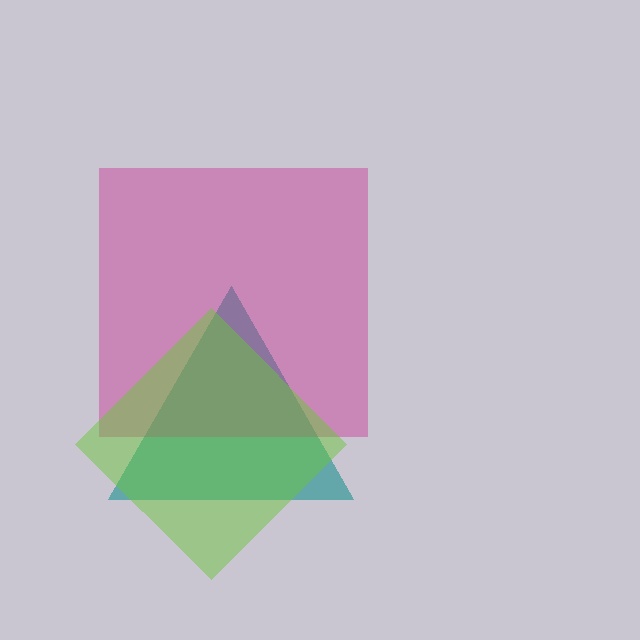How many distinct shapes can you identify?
There are 3 distinct shapes: a teal triangle, a magenta square, a lime diamond.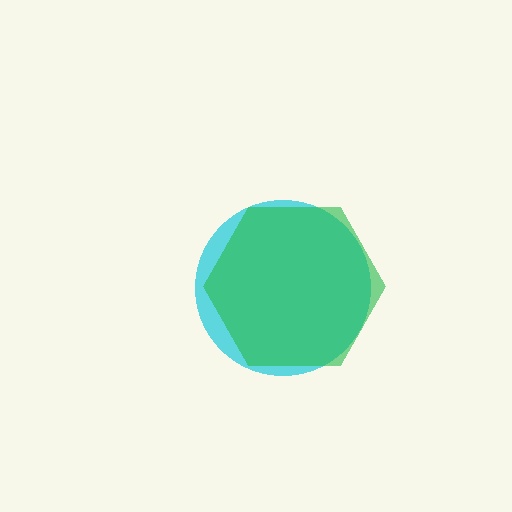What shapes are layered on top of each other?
The layered shapes are: a cyan circle, a green hexagon.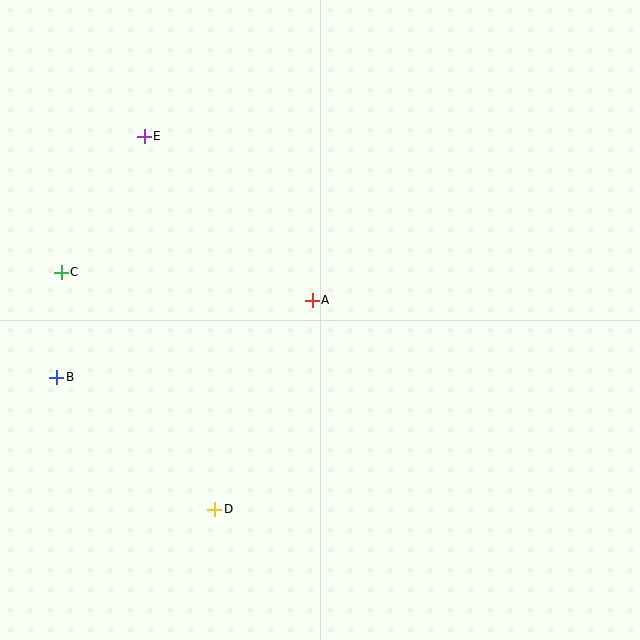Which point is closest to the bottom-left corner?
Point D is closest to the bottom-left corner.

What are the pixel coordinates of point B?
Point B is at (57, 377).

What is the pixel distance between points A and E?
The distance between A and E is 235 pixels.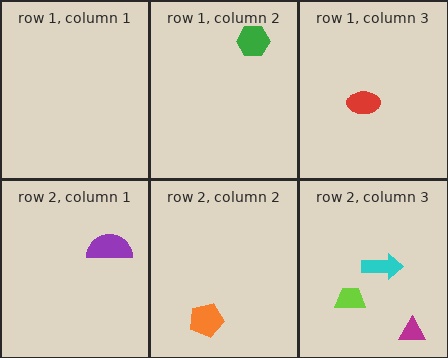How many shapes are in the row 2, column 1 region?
1.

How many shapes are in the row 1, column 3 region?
1.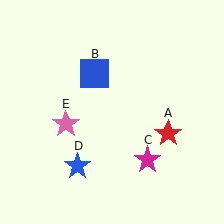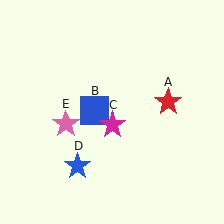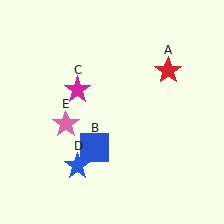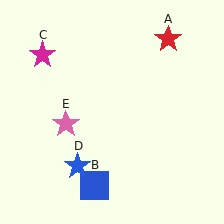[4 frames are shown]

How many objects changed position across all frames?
3 objects changed position: red star (object A), blue square (object B), magenta star (object C).